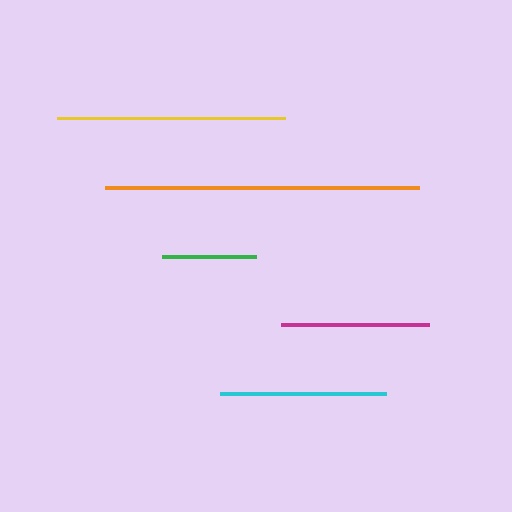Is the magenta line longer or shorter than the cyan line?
The cyan line is longer than the magenta line.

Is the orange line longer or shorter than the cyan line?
The orange line is longer than the cyan line.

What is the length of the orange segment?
The orange segment is approximately 314 pixels long.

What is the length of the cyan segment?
The cyan segment is approximately 166 pixels long.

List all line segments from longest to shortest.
From longest to shortest: orange, yellow, cyan, magenta, green.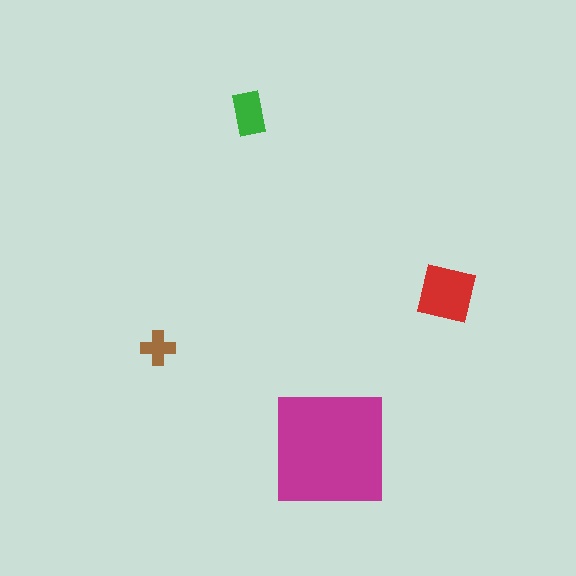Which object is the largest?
The magenta square.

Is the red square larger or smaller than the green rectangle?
Larger.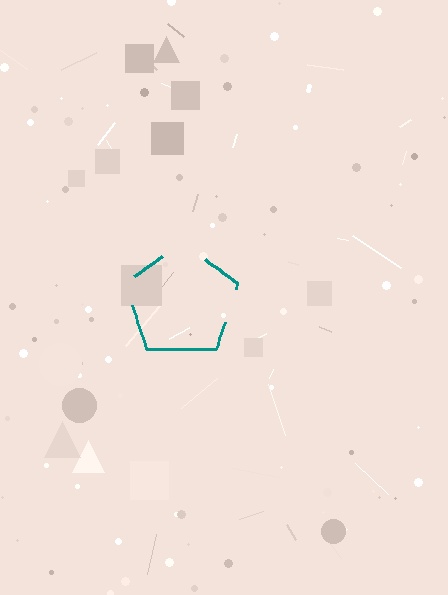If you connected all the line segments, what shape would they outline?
They would outline a pentagon.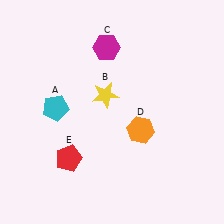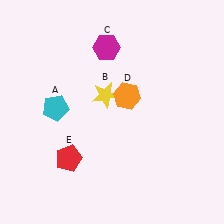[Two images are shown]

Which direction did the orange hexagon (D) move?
The orange hexagon (D) moved up.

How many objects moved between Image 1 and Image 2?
1 object moved between the two images.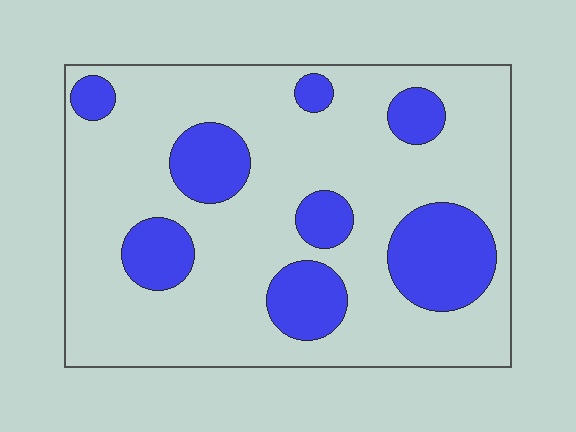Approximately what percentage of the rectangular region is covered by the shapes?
Approximately 25%.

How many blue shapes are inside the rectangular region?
8.